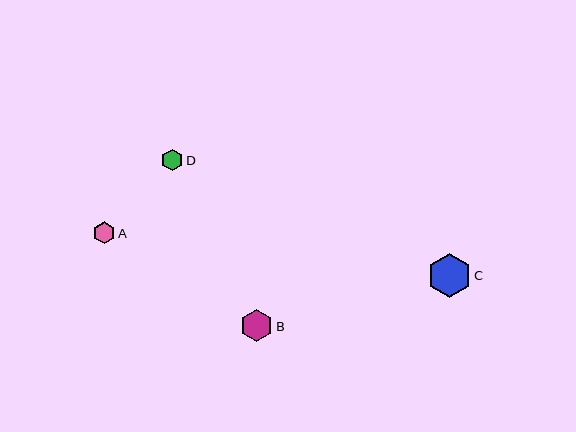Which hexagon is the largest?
Hexagon C is the largest with a size of approximately 44 pixels.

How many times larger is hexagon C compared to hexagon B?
Hexagon C is approximately 1.4 times the size of hexagon B.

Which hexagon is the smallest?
Hexagon D is the smallest with a size of approximately 22 pixels.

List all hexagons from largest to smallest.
From largest to smallest: C, B, A, D.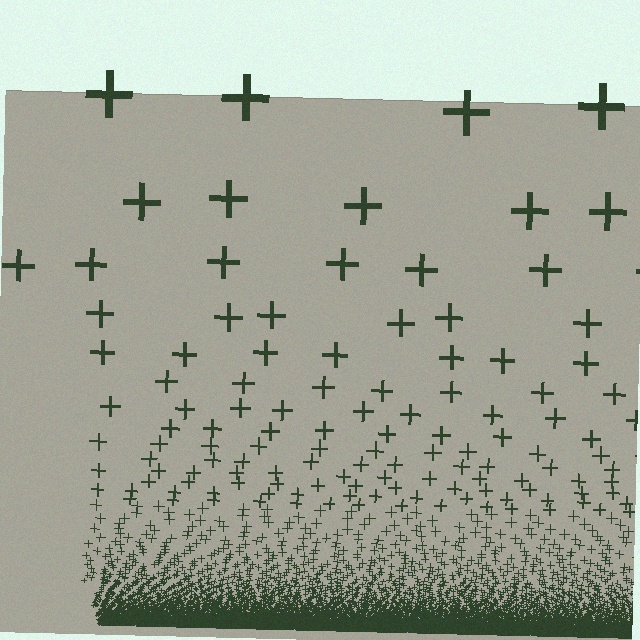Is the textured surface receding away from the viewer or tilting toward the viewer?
The surface appears to tilt toward the viewer. Texture elements get larger and sparser toward the top.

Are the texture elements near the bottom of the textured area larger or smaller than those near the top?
Smaller. The gradient is inverted — elements near the bottom are smaller and denser.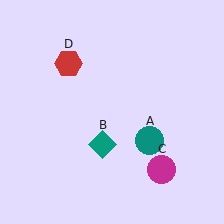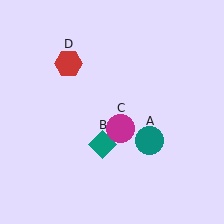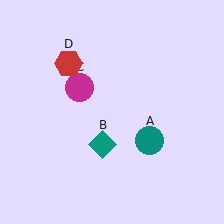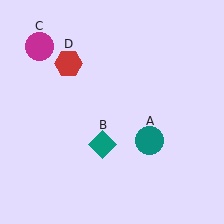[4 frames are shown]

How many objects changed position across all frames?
1 object changed position: magenta circle (object C).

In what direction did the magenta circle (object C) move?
The magenta circle (object C) moved up and to the left.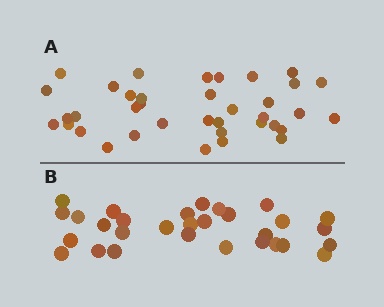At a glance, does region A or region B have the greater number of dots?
Region A (the top region) has more dots.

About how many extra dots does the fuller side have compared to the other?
Region A has roughly 8 or so more dots than region B.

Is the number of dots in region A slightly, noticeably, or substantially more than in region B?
Region A has only slightly more — the two regions are fairly close. The ratio is roughly 1.2 to 1.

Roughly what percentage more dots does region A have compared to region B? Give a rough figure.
About 25% more.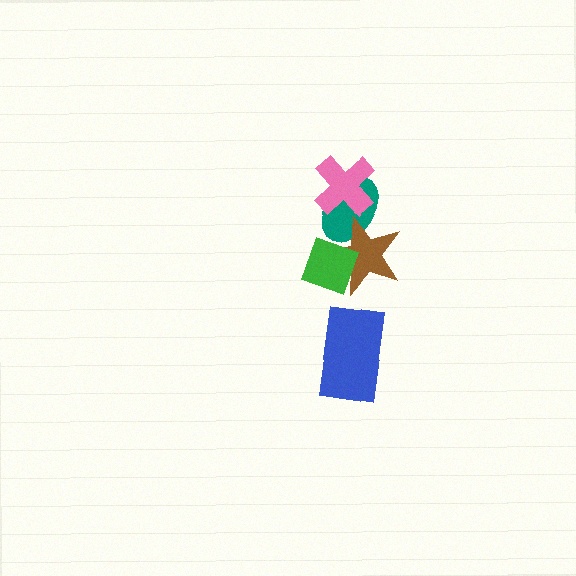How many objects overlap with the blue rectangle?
0 objects overlap with the blue rectangle.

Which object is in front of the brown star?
The green diamond is in front of the brown star.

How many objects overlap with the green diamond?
2 objects overlap with the green diamond.